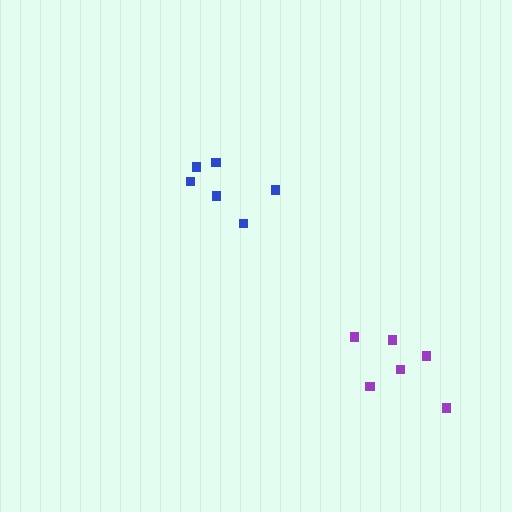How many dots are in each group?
Group 1: 6 dots, Group 2: 6 dots (12 total).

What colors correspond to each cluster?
The clusters are colored: purple, blue.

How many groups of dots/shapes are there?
There are 2 groups.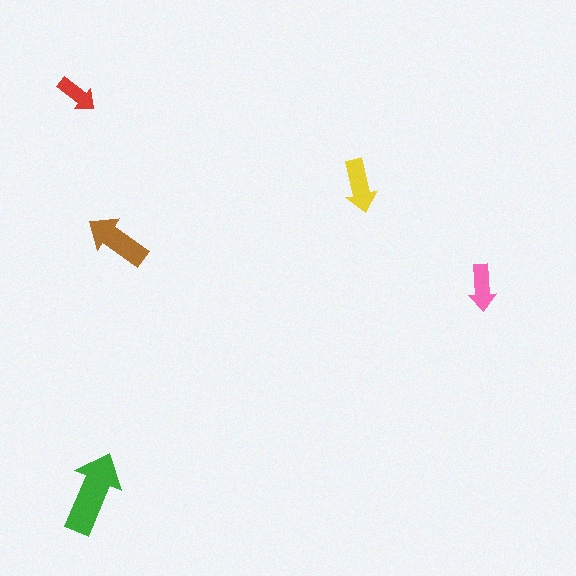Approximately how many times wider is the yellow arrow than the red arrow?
About 1.5 times wider.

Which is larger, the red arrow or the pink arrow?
The pink one.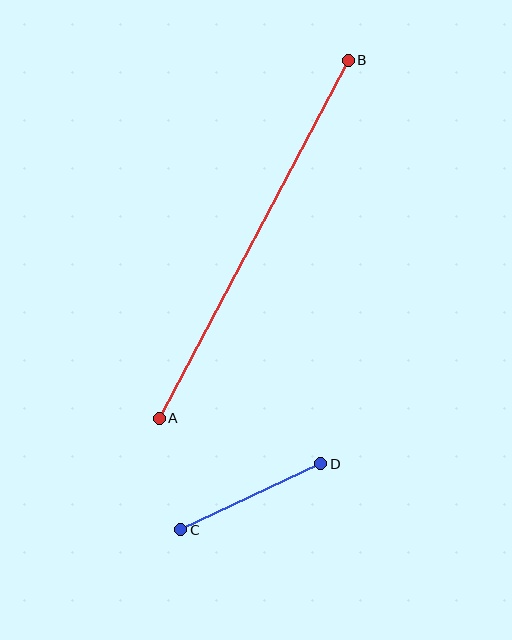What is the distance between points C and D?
The distance is approximately 155 pixels.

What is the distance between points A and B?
The distance is approximately 405 pixels.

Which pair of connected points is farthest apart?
Points A and B are farthest apart.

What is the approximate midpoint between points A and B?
The midpoint is at approximately (254, 239) pixels.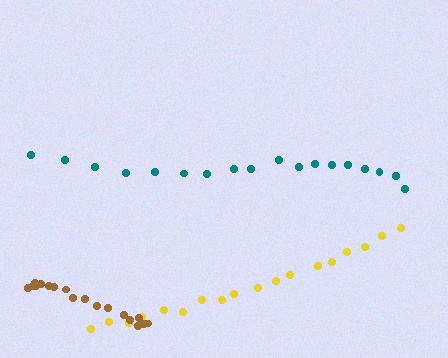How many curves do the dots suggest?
There are 3 distinct paths.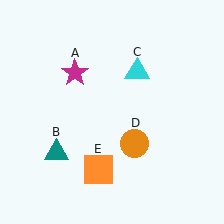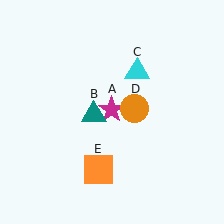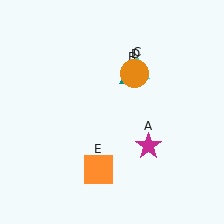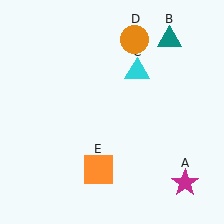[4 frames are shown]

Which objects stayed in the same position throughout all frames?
Cyan triangle (object C) and orange square (object E) remained stationary.